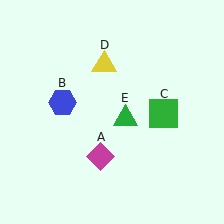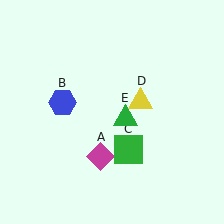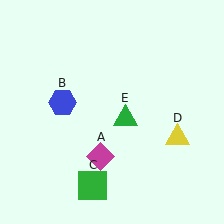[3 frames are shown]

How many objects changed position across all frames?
2 objects changed position: green square (object C), yellow triangle (object D).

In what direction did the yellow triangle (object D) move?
The yellow triangle (object D) moved down and to the right.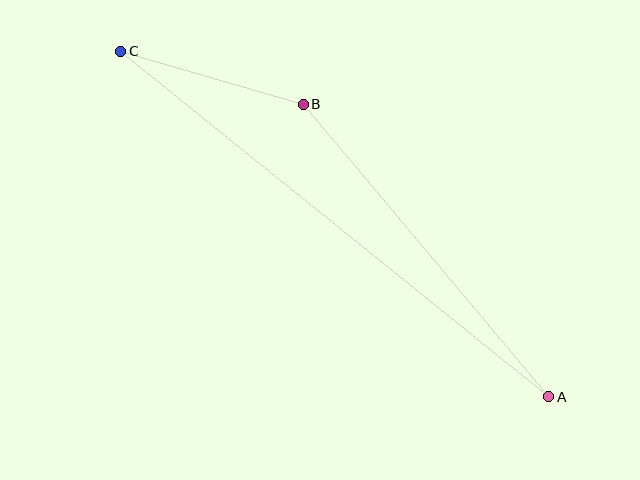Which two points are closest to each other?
Points B and C are closest to each other.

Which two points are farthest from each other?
Points A and C are farthest from each other.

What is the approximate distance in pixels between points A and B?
The distance between A and B is approximately 382 pixels.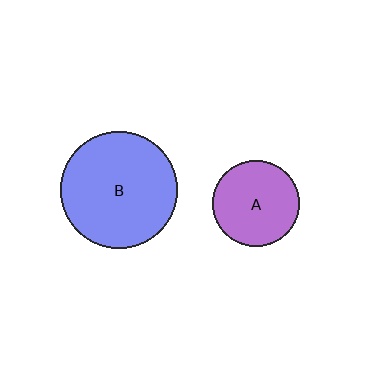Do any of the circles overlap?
No, none of the circles overlap.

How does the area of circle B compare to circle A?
Approximately 1.8 times.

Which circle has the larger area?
Circle B (blue).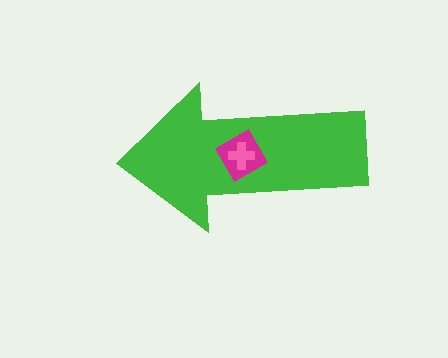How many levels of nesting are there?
3.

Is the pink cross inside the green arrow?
Yes.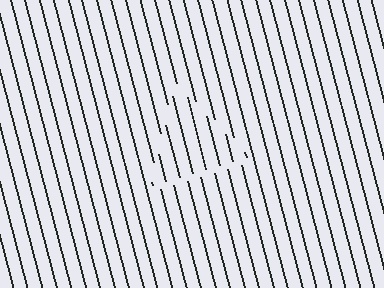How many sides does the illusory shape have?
3 sides — the line-ends trace a triangle.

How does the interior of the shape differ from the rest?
The interior of the shape contains the same grating, shifted by half a period — the contour is defined by the phase discontinuity where line-ends from the inner and outer gratings abut.